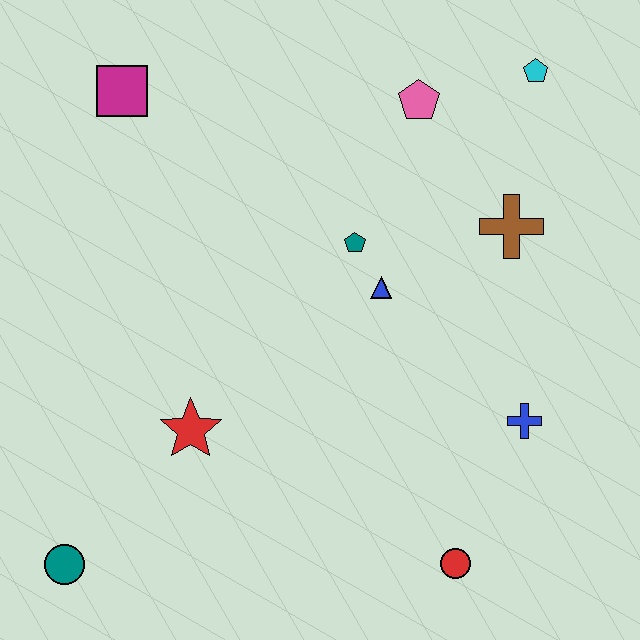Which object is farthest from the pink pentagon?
The teal circle is farthest from the pink pentagon.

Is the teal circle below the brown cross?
Yes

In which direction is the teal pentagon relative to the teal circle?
The teal pentagon is above the teal circle.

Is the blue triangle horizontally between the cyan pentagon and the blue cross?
No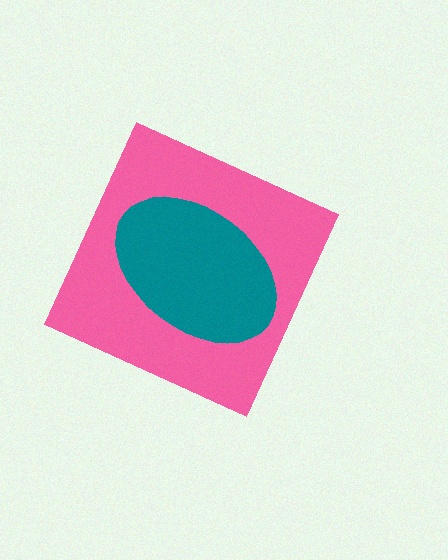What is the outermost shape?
The pink diamond.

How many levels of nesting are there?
2.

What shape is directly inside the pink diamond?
The teal ellipse.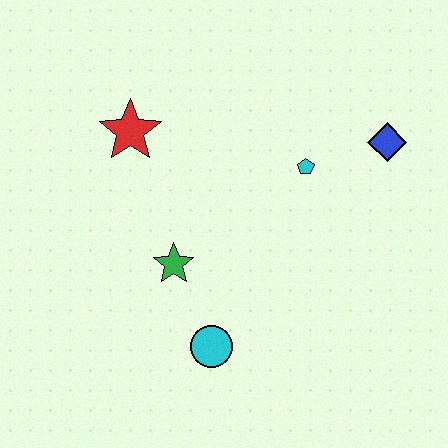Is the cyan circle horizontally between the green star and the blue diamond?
Yes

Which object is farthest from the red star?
The blue diamond is farthest from the red star.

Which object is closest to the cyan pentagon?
The blue diamond is closest to the cyan pentagon.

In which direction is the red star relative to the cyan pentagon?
The red star is to the left of the cyan pentagon.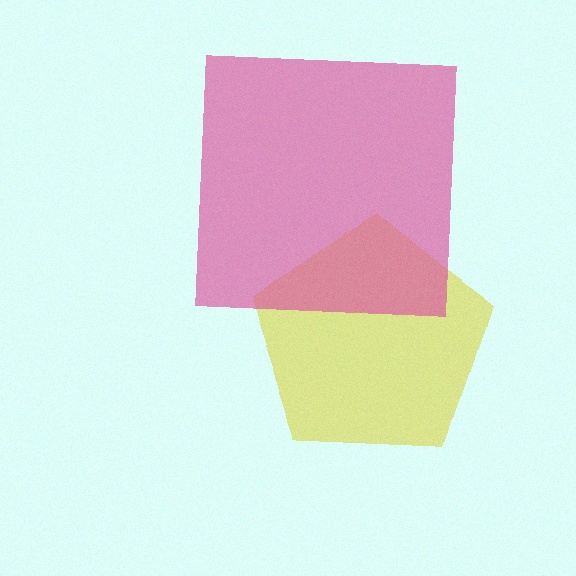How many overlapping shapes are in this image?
There are 2 overlapping shapes in the image.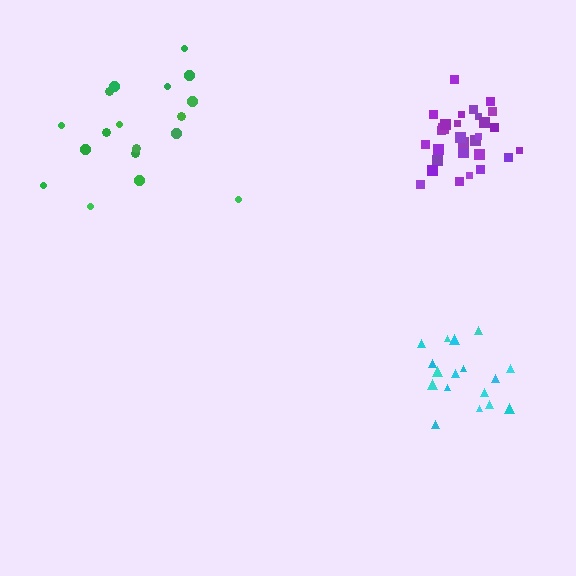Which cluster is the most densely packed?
Purple.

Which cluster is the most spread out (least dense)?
Green.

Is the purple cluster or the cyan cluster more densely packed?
Purple.